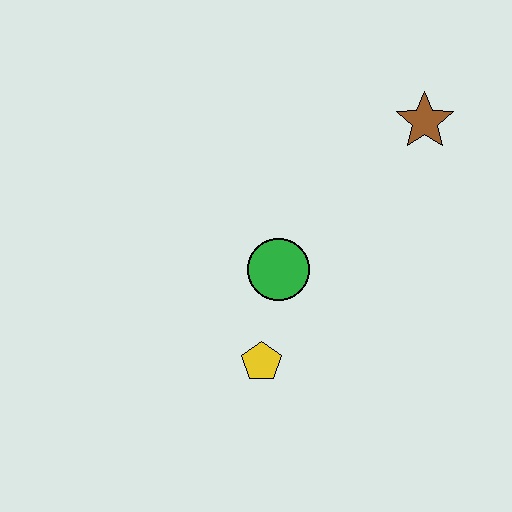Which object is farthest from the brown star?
The yellow pentagon is farthest from the brown star.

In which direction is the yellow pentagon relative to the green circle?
The yellow pentagon is below the green circle.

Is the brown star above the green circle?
Yes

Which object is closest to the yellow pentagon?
The green circle is closest to the yellow pentagon.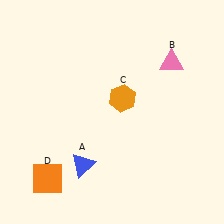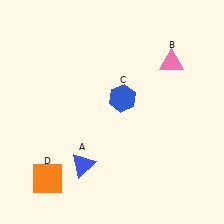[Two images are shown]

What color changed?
The hexagon (C) changed from orange in Image 1 to blue in Image 2.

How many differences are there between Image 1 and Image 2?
There is 1 difference between the two images.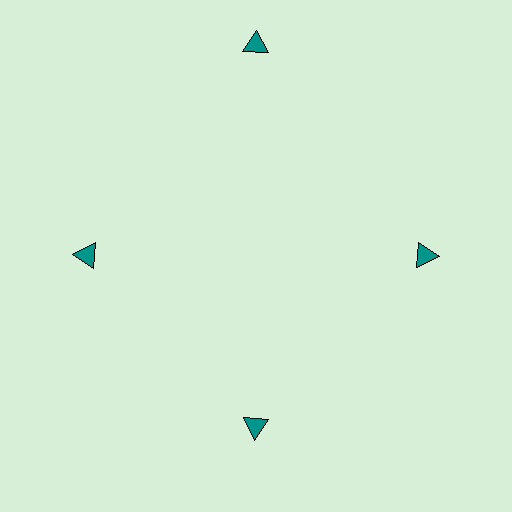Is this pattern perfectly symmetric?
No. The 4 teal triangles are arranged in a ring, but one element near the 12 o'clock position is pushed outward from the center, breaking the 4-fold rotational symmetry.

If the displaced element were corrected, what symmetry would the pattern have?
It would have 4-fold rotational symmetry — the pattern would map onto itself every 90 degrees.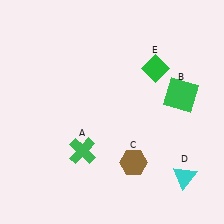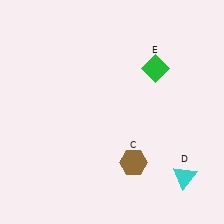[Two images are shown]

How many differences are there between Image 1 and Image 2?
There are 2 differences between the two images.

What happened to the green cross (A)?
The green cross (A) was removed in Image 2. It was in the bottom-left area of Image 1.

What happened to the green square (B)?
The green square (B) was removed in Image 2. It was in the top-right area of Image 1.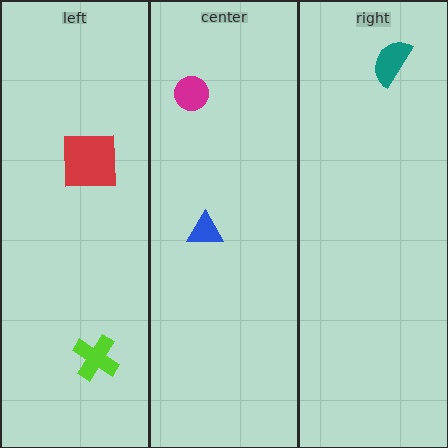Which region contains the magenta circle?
The center region.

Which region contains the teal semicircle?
The right region.